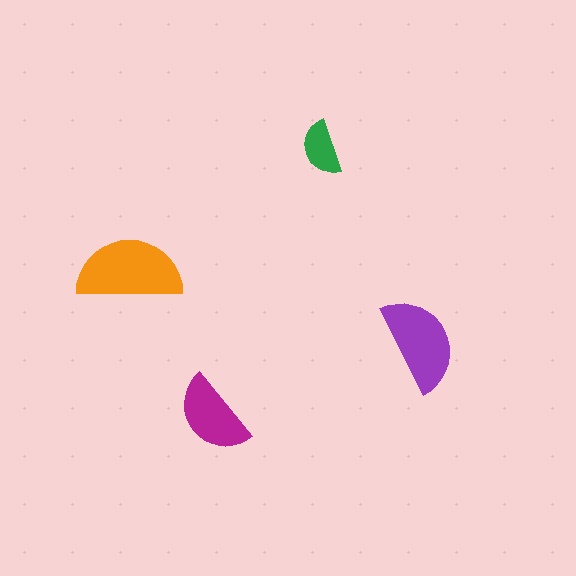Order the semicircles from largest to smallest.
the orange one, the purple one, the magenta one, the green one.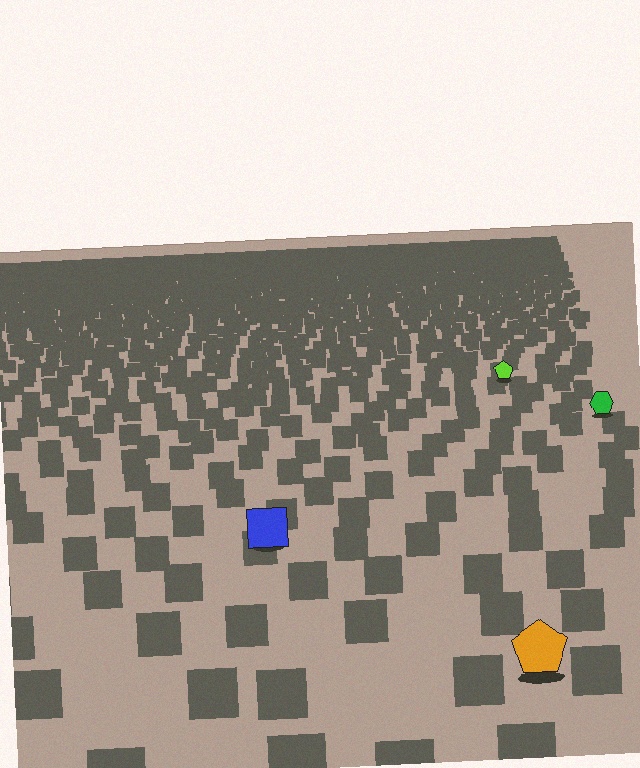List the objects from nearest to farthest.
From nearest to farthest: the orange pentagon, the blue square, the green hexagon, the lime pentagon.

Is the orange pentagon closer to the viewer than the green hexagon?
Yes. The orange pentagon is closer — you can tell from the texture gradient: the ground texture is coarser near it.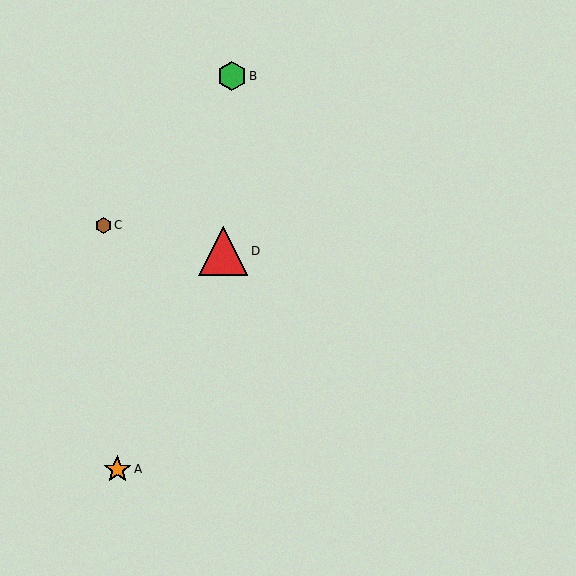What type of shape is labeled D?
Shape D is a red triangle.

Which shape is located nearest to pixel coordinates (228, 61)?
The green hexagon (labeled B) at (232, 76) is nearest to that location.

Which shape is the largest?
The red triangle (labeled D) is the largest.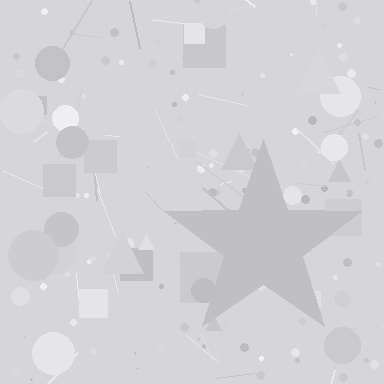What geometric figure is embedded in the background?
A star is embedded in the background.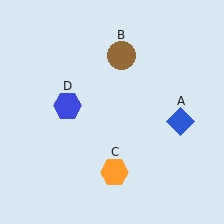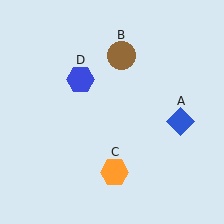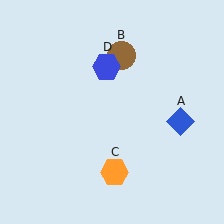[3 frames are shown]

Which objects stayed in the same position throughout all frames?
Blue diamond (object A) and brown circle (object B) and orange hexagon (object C) remained stationary.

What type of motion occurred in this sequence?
The blue hexagon (object D) rotated clockwise around the center of the scene.